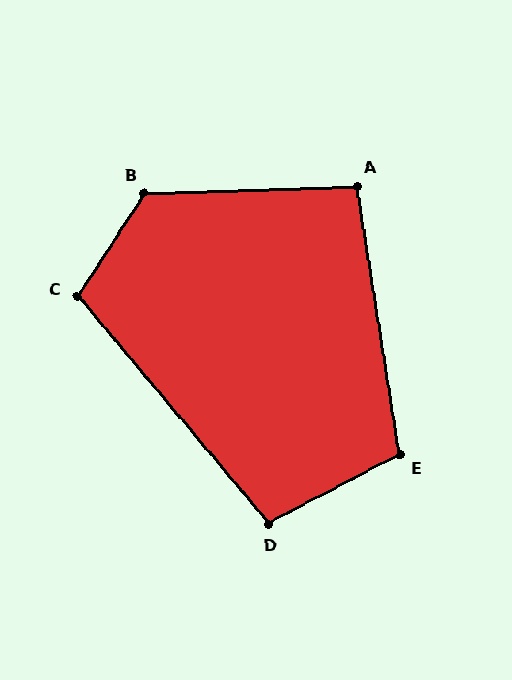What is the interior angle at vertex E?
Approximately 109 degrees (obtuse).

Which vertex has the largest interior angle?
B, at approximately 125 degrees.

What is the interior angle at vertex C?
Approximately 107 degrees (obtuse).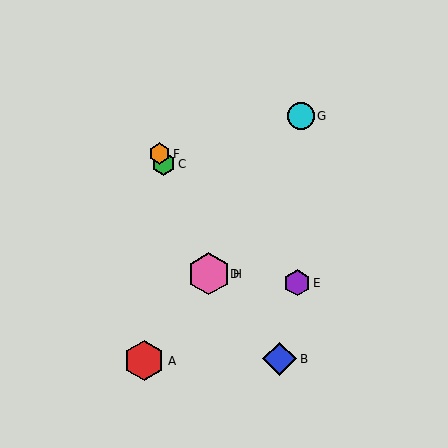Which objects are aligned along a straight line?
Objects C, D, F, H are aligned along a straight line.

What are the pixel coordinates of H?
Object H is at (209, 274).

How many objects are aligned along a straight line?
4 objects (C, D, F, H) are aligned along a straight line.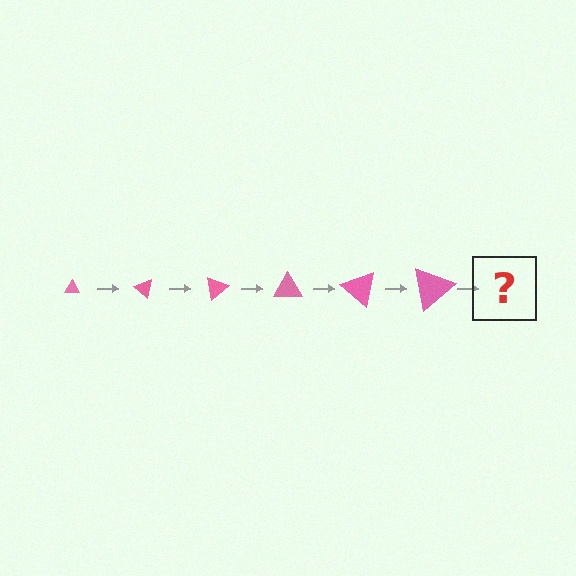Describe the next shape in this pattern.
It should be a triangle, larger than the previous one and rotated 240 degrees from the start.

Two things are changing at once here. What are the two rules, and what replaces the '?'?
The two rules are that the triangle grows larger each step and it rotates 40 degrees each step. The '?' should be a triangle, larger than the previous one and rotated 240 degrees from the start.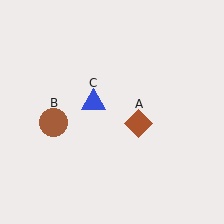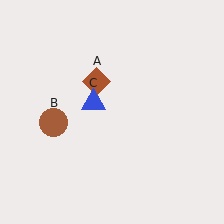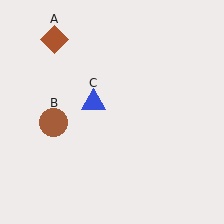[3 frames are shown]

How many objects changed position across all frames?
1 object changed position: brown diamond (object A).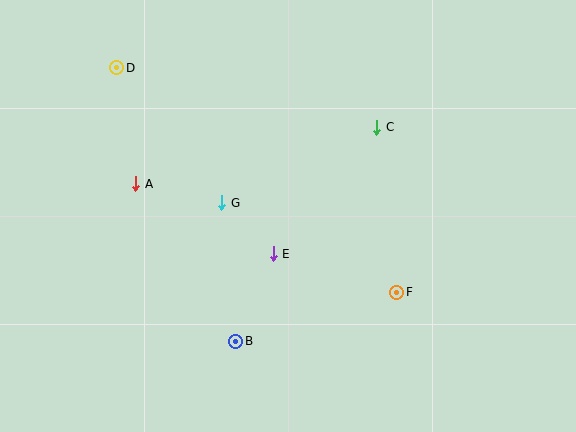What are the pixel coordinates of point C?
Point C is at (377, 127).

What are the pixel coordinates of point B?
Point B is at (236, 341).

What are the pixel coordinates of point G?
Point G is at (222, 203).